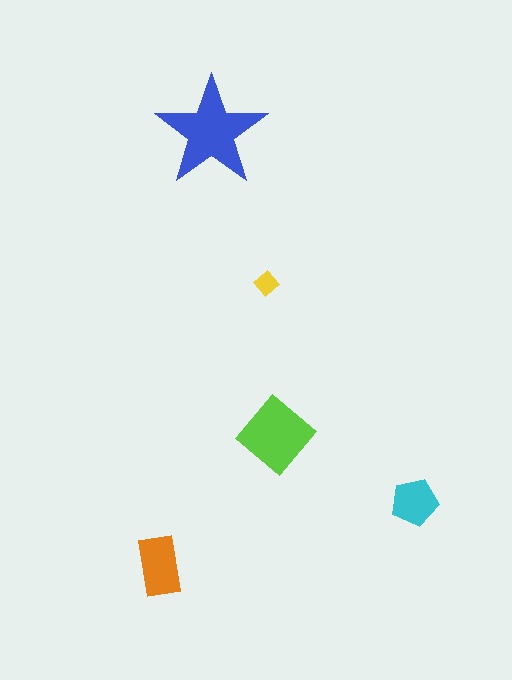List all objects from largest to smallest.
The blue star, the lime diamond, the orange rectangle, the cyan pentagon, the yellow diamond.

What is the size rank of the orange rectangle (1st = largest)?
3rd.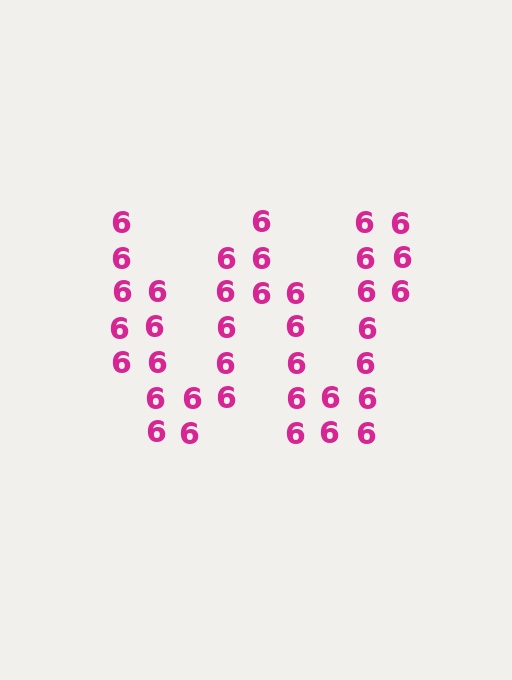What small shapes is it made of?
It is made of small digit 6's.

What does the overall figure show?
The overall figure shows the letter W.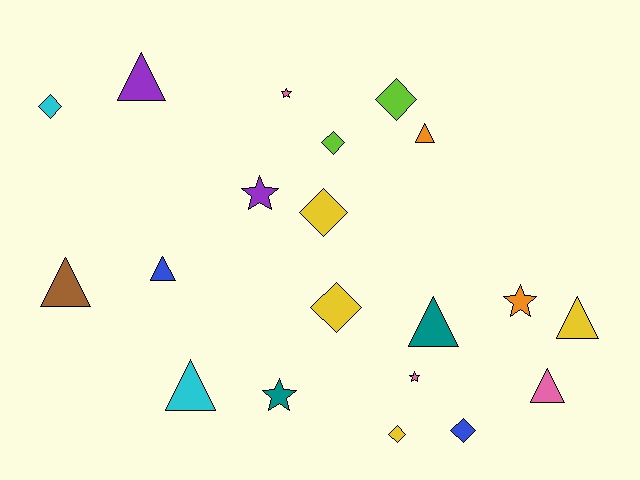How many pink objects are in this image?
There are 3 pink objects.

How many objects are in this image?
There are 20 objects.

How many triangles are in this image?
There are 8 triangles.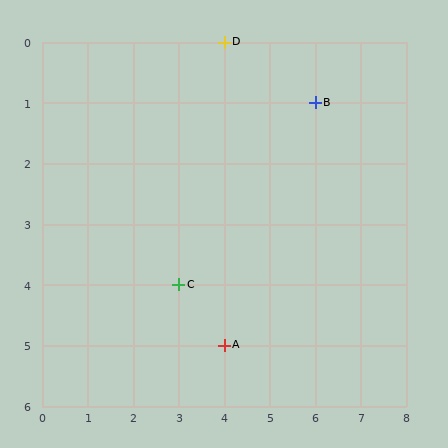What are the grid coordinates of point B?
Point B is at grid coordinates (6, 1).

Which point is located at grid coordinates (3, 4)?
Point C is at (3, 4).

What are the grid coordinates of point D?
Point D is at grid coordinates (4, 0).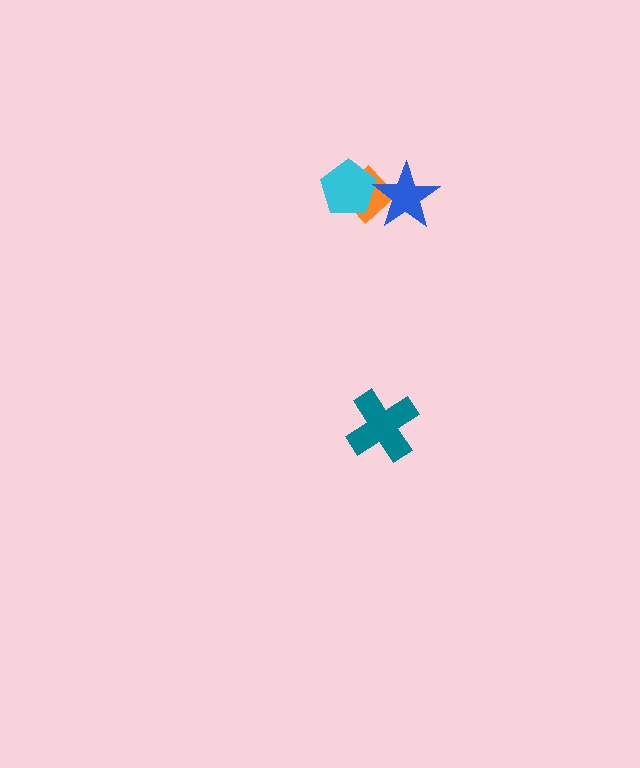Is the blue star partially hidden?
No, no other shape covers it.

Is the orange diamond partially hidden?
Yes, it is partially covered by another shape.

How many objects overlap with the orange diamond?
2 objects overlap with the orange diamond.